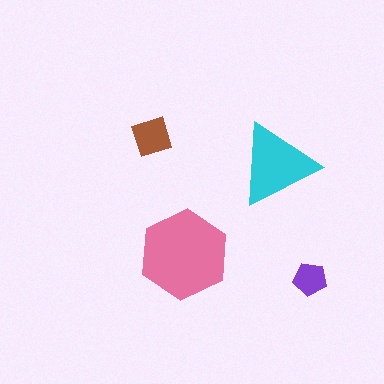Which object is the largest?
The pink hexagon.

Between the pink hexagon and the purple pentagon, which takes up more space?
The pink hexagon.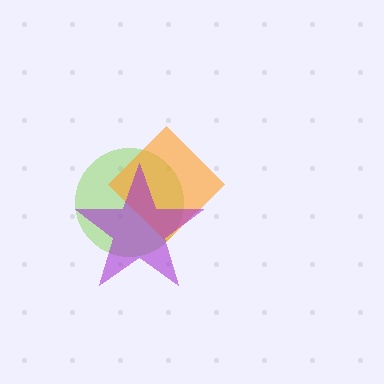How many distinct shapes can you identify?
There are 3 distinct shapes: a lime circle, an orange diamond, a purple star.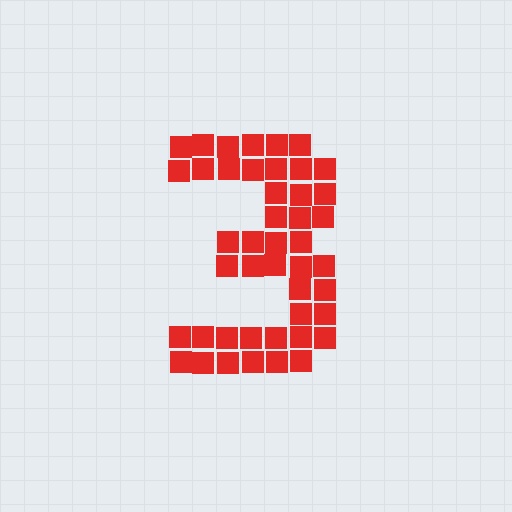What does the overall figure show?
The overall figure shows the digit 3.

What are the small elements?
The small elements are squares.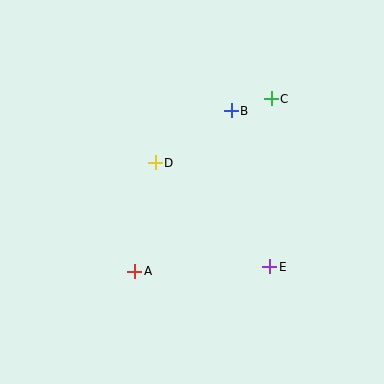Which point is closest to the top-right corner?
Point C is closest to the top-right corner.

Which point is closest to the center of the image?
Point D at (155, 163) is closest to the center.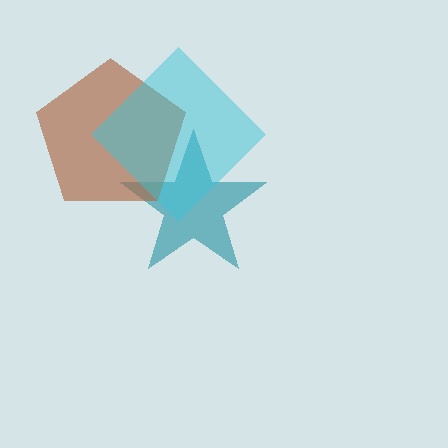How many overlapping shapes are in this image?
There are 3 overlapping shapes in the image.